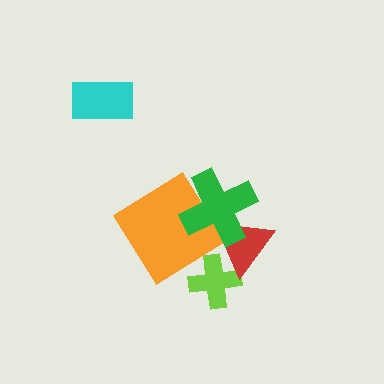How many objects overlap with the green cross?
2 objects overlap with the green cross.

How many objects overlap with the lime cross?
1 object overlaps with the lime cross.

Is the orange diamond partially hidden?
Yes, it is partially covered by another shape.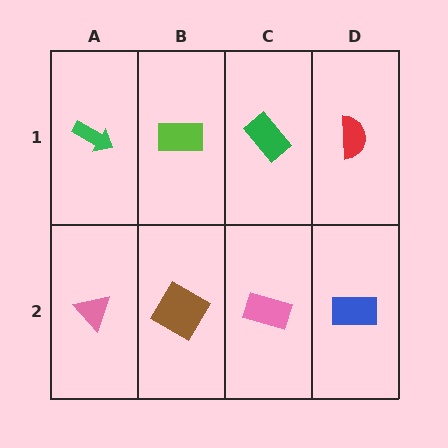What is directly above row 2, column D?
A red semicircle.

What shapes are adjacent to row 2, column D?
A red semicircle (row 1, column D), a pink rectangle (row 2, column C).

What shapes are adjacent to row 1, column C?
A pink rectangle (row 2, column C), a lime rectangle (row 1, column B), a red semicircle (row 1, column D).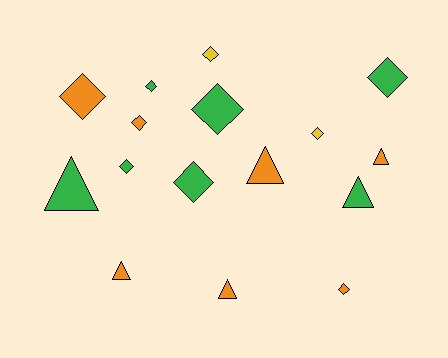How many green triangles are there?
There are 2 green triangles.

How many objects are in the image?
There are 16 objects.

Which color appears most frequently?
Green, with 7 objects.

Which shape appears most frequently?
Diamond, with 10 objects.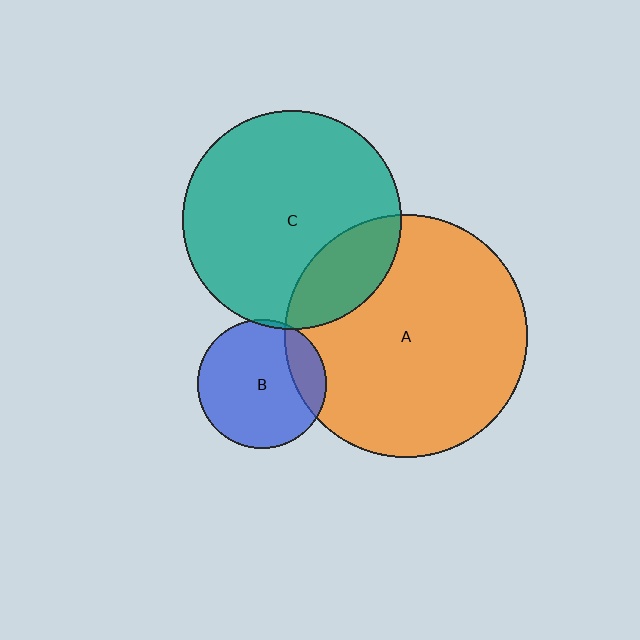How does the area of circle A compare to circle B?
Approximately 3.5 times.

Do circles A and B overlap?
Yes.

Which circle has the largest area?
Circle A (orange).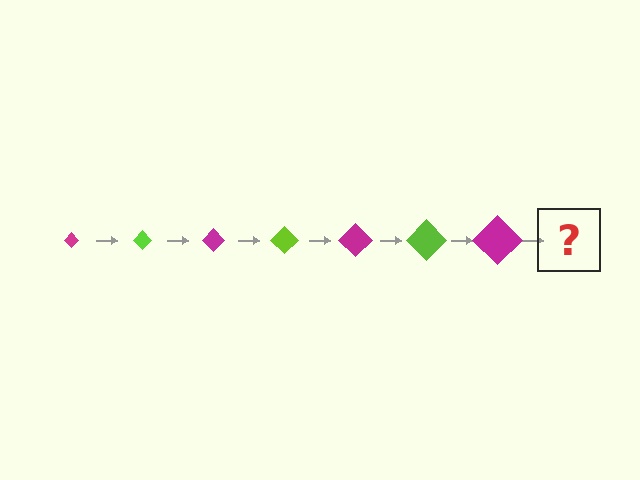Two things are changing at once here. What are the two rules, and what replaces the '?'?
The two rules are that the diamond grows larger each step and the color cycles through magenta and lime. The '?' should be a lime diamond, larger than the previous one.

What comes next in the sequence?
The next element should be a lime diamond, larger than the previous one.